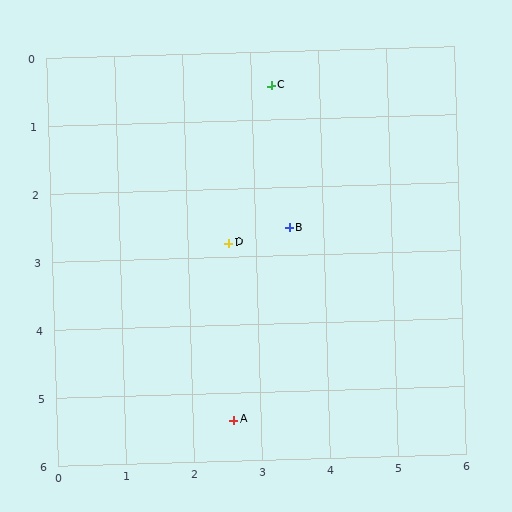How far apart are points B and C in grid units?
Points B and C are about 2.1 grid units apart.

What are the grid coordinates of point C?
Point C is at approximately (3.3, 0.5).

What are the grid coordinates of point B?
Point B is at approximately (3.5, 2.6).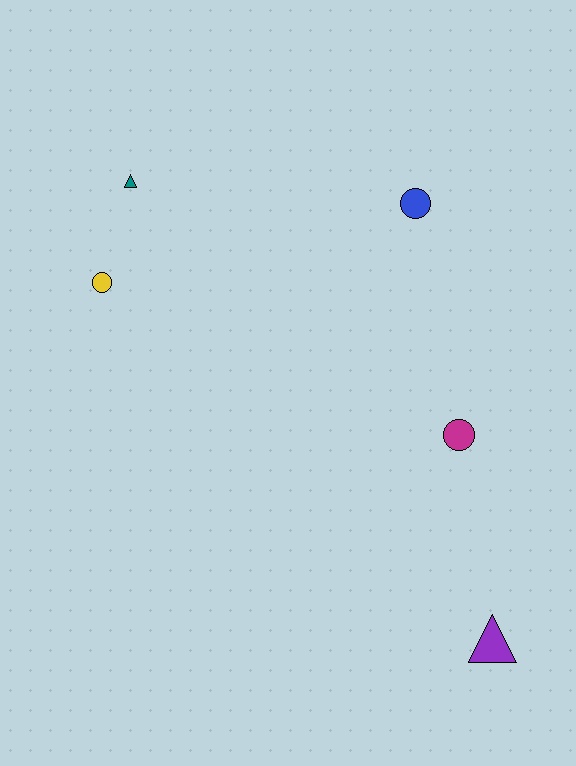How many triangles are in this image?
There are 2 triangles.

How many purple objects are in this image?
There is 1 purple object.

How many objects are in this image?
There are 5 objects.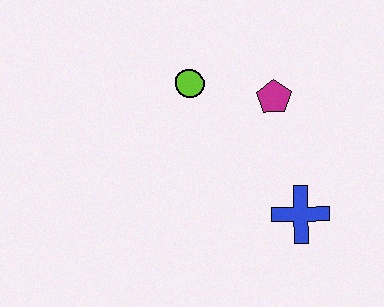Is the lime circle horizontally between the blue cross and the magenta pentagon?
No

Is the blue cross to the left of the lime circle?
No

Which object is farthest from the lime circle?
The blue cross is farthest from the lime circle.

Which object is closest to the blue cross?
The magenta pentagon is closest to the blue cross.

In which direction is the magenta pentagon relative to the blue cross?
The magenta pentagon is above the blue cross.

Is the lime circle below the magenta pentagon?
No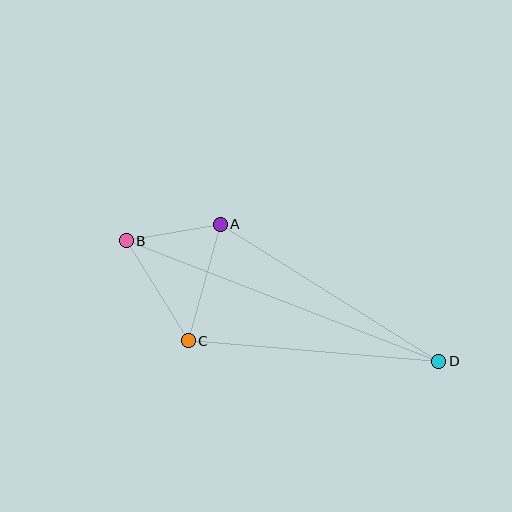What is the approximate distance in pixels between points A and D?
The distance between A and D is approximately 258 pixels.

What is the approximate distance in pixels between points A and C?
The distance between A and C is approximately 121 pixels.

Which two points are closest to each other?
Points A and B are closest to each other.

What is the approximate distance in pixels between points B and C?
The distance between B and C is approximately 118 pixels.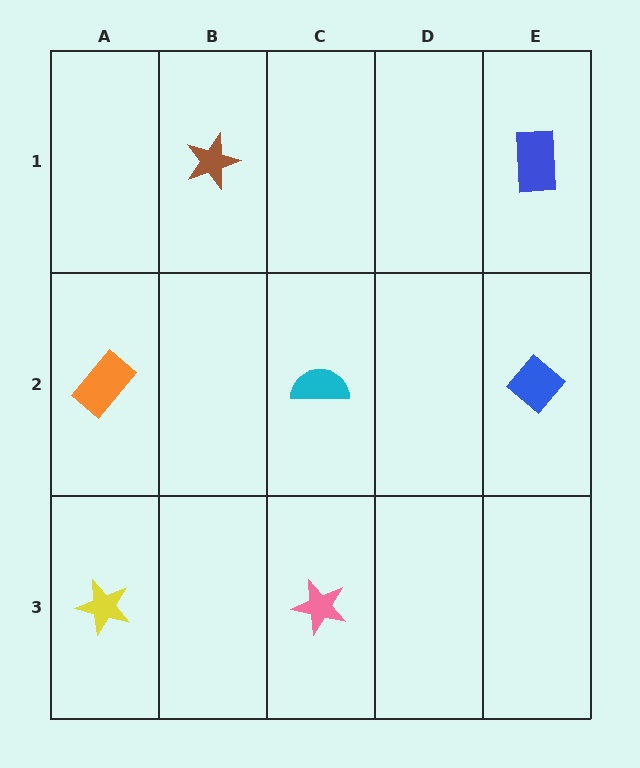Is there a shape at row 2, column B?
No, that cell is empty.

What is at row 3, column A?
A yellow star.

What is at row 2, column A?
An orange rectangle.